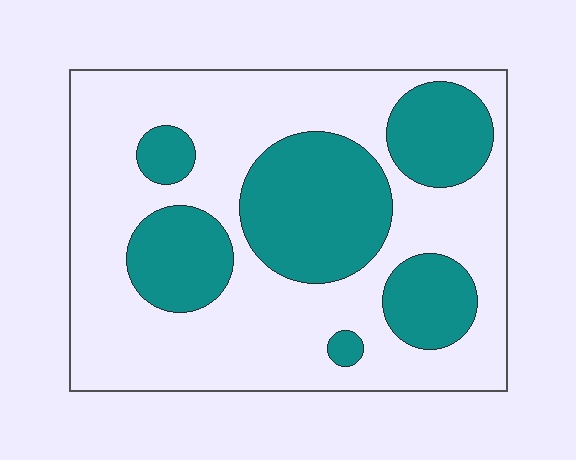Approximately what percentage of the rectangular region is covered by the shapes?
Approximately 35%.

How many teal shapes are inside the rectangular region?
6.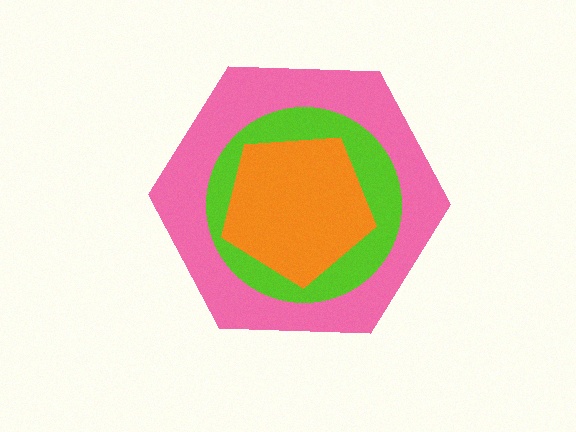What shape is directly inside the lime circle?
The orange pentagon.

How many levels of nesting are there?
3.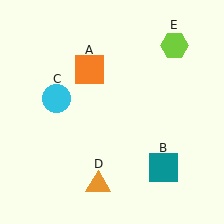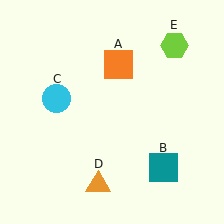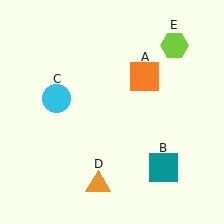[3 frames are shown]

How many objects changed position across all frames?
1 object changed position: orange square (object A).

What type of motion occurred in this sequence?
The orange square (object A) rotated clockwise around the center of the scene.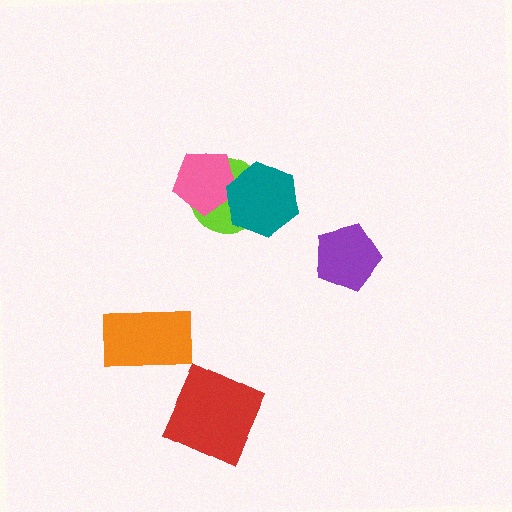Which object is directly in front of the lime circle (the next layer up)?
The pink pentagon is directly in front of the lime circle.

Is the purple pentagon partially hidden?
No, no other shape covers it.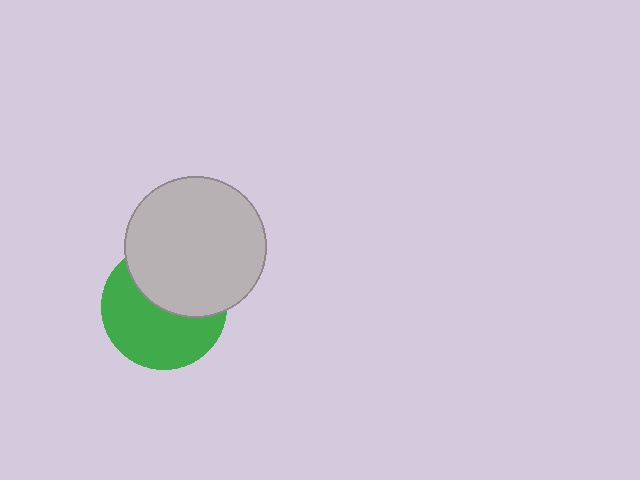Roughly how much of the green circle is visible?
About half of it is visible (roughly 57%).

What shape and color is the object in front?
The object in front is a light gray circle.